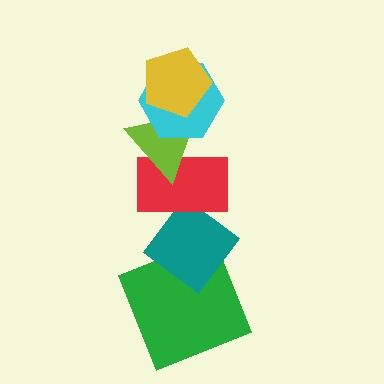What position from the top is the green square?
The green square is 6th from the top.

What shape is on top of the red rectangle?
The lime triangle is on top of the red rectangle.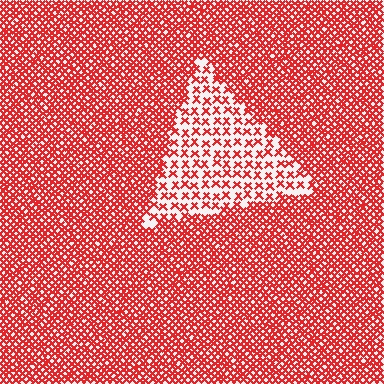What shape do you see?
I see a triangle.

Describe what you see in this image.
The image contains small red elements arranged at two different densities. A triangle-shaped region is visible where the elements are less densely packed than the surrounding area.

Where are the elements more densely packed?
The elements are more densely packed outside the triangle boundary.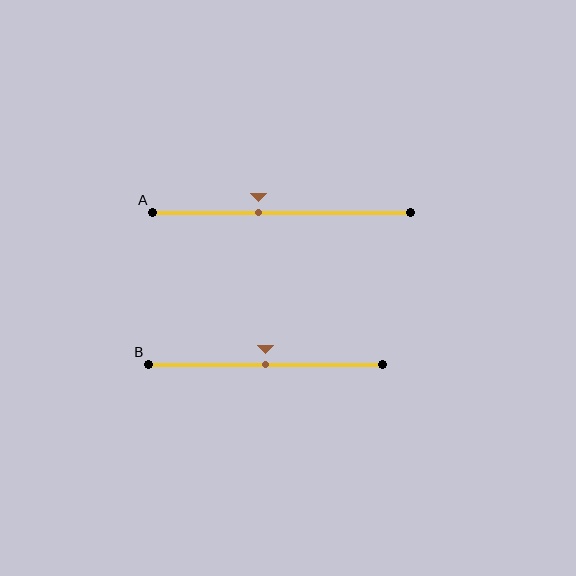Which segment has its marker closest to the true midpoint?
Segment B has its marker closest to the true midpoint.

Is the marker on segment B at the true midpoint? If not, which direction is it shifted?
Yes, the marker on segment B is at the true midpoint.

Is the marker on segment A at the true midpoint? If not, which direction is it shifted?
No, the marker on segment A is shifted to the left by about 9% of the segment length.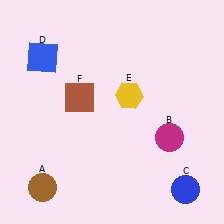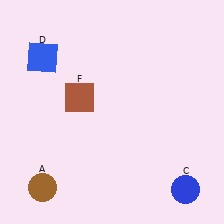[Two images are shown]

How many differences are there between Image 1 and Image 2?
There are 2 differences between the two images.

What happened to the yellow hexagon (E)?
The yellow hexagon (E) was removed in Image 2. It was in the top-right area of Image 1.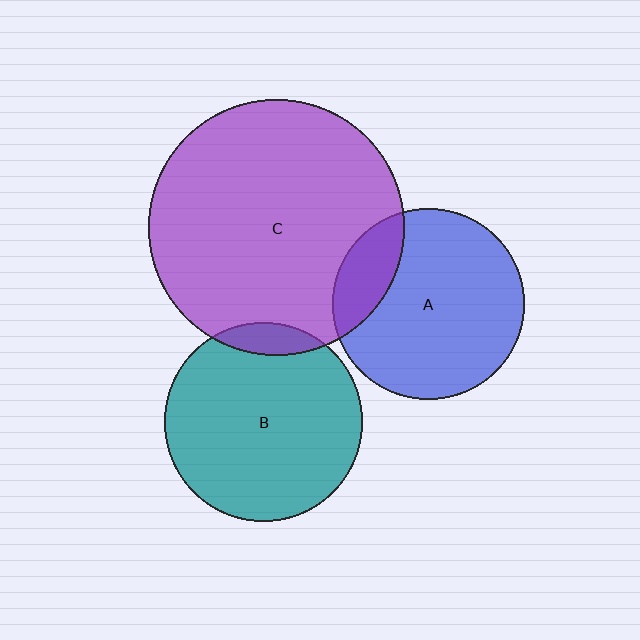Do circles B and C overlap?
Yes.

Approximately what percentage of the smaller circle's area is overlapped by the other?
Approximately 10%.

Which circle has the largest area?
Circle C (purple).